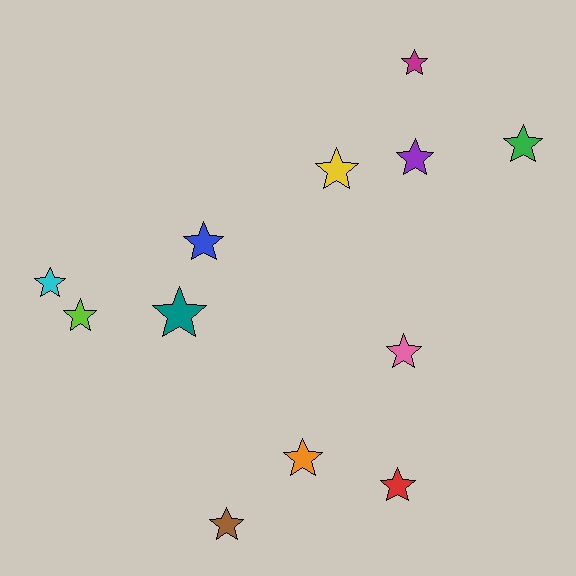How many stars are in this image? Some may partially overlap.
There are 12 stars.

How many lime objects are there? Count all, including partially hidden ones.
There is 1 lime object.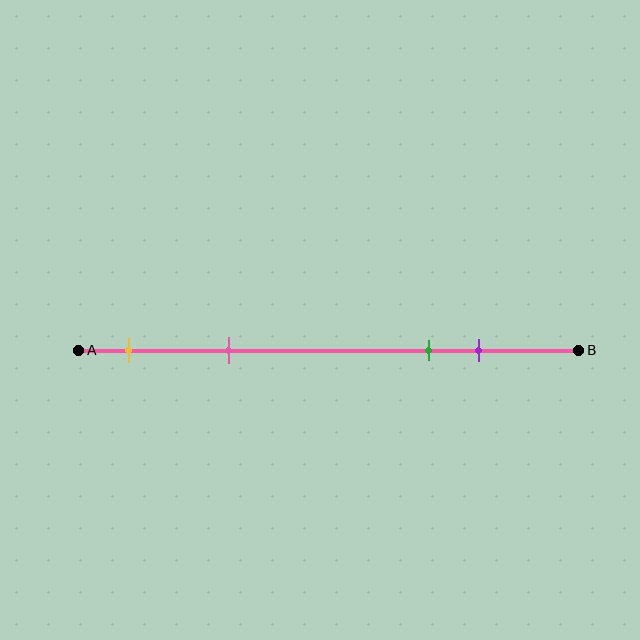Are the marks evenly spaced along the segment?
No, the marks are not evenly spaced.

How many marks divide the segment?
There are 4 marks dividing the segment.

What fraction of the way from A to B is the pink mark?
The pink mark is approximately 30% (0.3) of the way from A to B.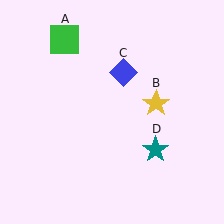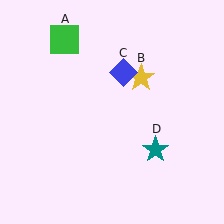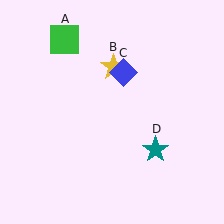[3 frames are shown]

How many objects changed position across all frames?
1 object changed position: yellow star (object B).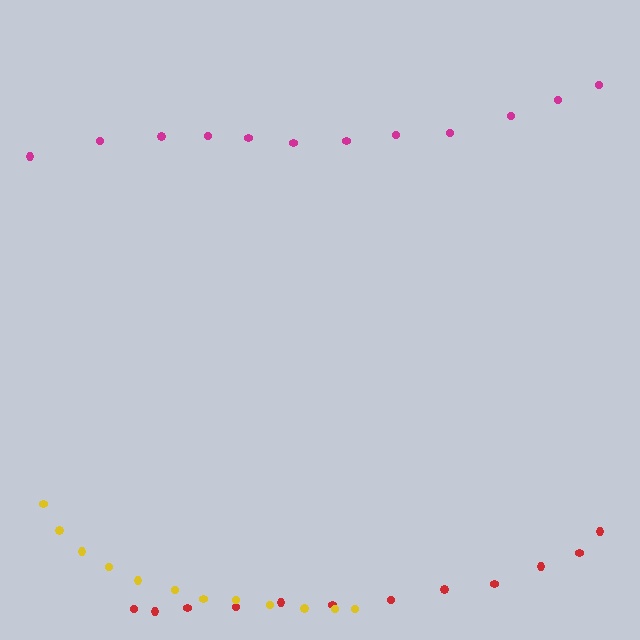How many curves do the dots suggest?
There are 3 distinct paths.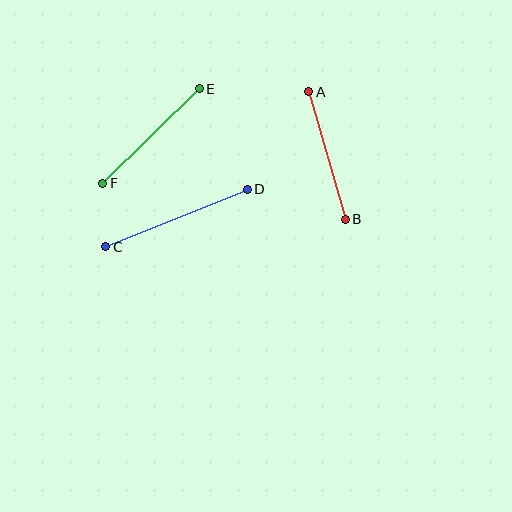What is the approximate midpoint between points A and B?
The midpoint is at approximately (327, 156) pixels.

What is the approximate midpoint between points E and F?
The midpoint is at approximately (151, 136) pixels.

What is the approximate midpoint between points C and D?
The midpoint is at approximately (177, 218) pixels.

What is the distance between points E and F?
The distance is approximately 135 pixels.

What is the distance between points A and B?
The distance is approximately 133 pixels.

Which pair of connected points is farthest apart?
Points C and D are farthest apart.